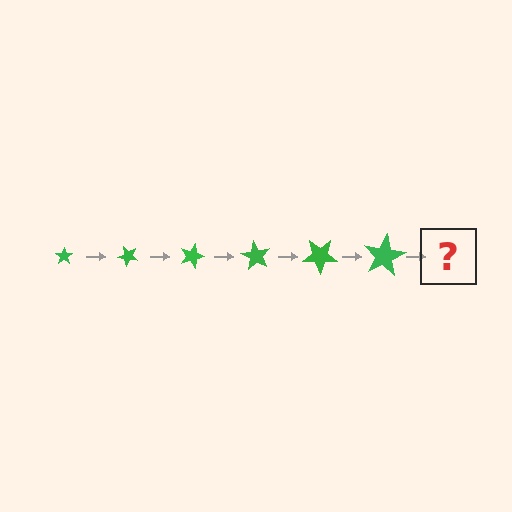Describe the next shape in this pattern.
It should be a star, larger than the previous one and rotated 270 degrees from the start.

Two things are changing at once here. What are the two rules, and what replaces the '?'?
The two rules are that the star grows larger each step and it rotates 45 degrees each step. The '?' should be a star, larger than the previous one and rotated 270 degrees from the start.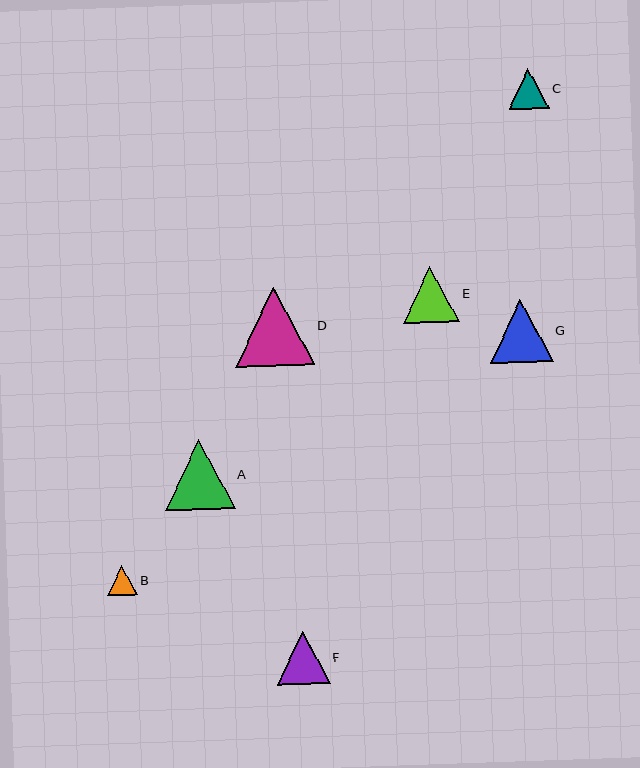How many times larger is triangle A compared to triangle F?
Triangle A is approximately 1.3 times the size of triangle F.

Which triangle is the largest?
Triangle D is the largest with a size of approximately 79 pixels.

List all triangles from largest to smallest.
From largest to smallest: D, A, G, E, F, C, B.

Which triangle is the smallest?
Triangle B is the smallest with a size of approximately 30 pixels.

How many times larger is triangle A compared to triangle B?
Triangle A is approximately 2.4 times the size of triangle B.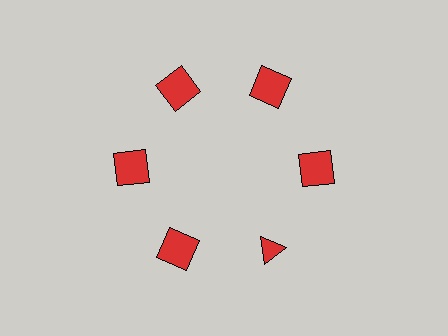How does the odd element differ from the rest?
It has a different shape: triangle instead of square.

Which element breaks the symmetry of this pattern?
The red triangle at roughly the 5 o'clock position breaks the symmetry. All other shapes are red squares.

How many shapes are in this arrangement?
There are 6 shapes arranged in a ring pattern.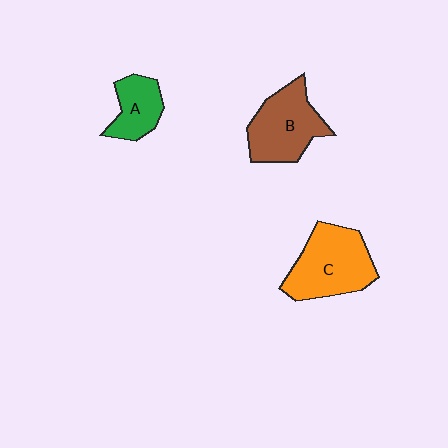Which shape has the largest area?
Shape C (orange).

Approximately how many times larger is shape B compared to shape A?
Approximately 1.7 times.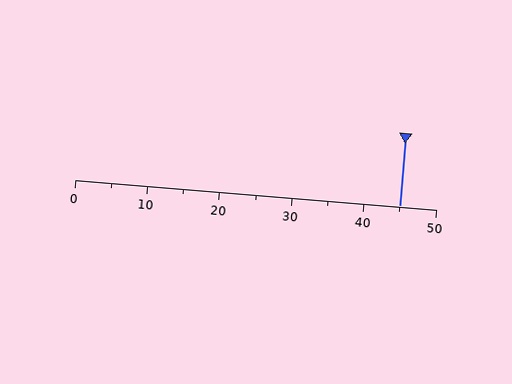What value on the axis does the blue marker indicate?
The marker indicates approximately 45.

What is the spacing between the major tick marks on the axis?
The major ticks are spaced 10 apart.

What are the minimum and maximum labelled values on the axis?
The axis runs from 0 to 50.